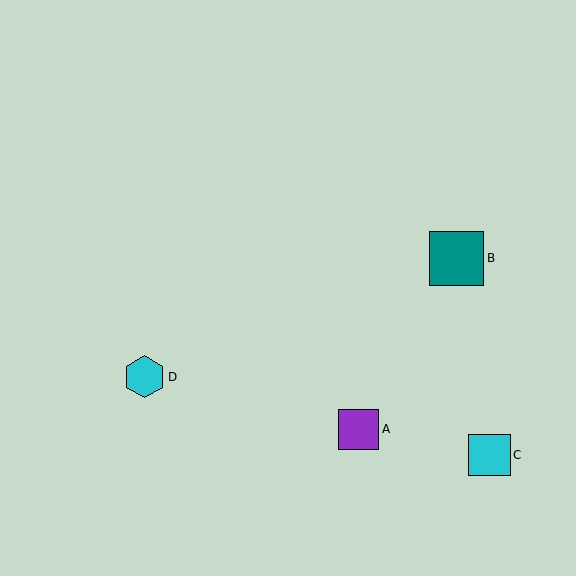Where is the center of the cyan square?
The center of the cyan square is at (489, 455).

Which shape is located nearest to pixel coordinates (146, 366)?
The cyan hexagon (labeled D) at (145, 377) is nearest to that location.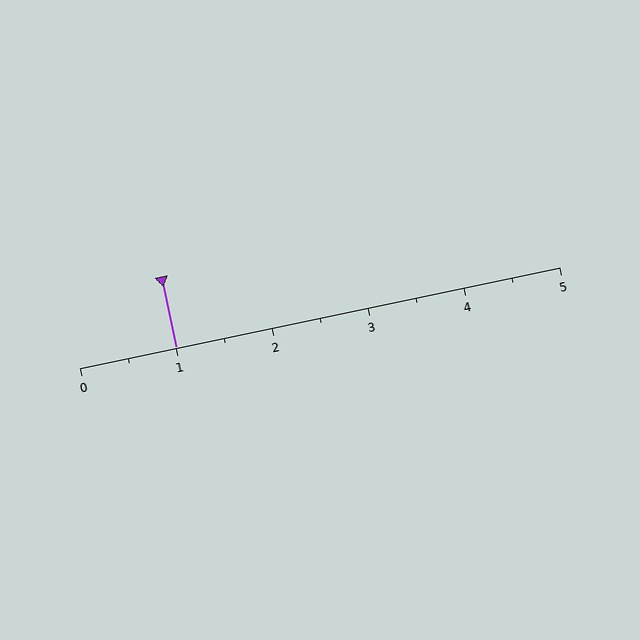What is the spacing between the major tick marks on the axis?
The major ticks are spaced 1 apart.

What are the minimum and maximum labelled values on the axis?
The axis runs from 0 to 5.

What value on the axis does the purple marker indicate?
The marker indicates approximately 1.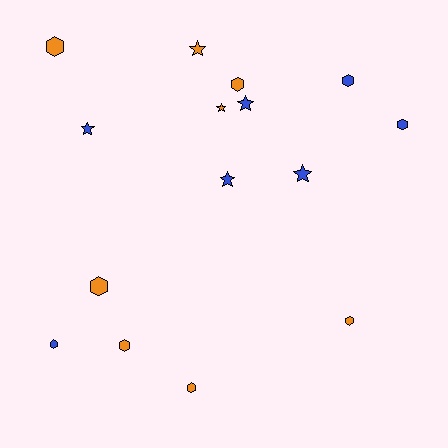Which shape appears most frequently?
Hexagon, with 9 objects.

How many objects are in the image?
There are 15 objects.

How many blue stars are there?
There are 4 blue stars.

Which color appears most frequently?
Orange, with 8 objects.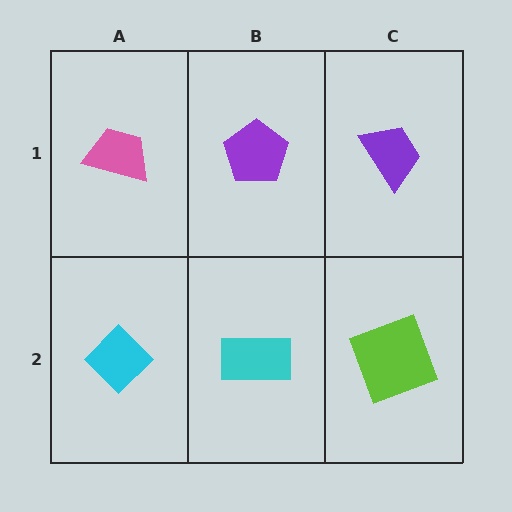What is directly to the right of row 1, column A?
A purple pentagon.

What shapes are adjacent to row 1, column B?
A cyan rectangle (row 2, column B), a pink trapezoid (row 1, column A), a purple trapezoid (row 1, column C).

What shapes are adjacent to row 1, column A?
A cyan diamond (row 2, column A), a purple pentagon (row 1, column B).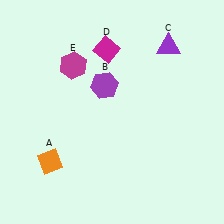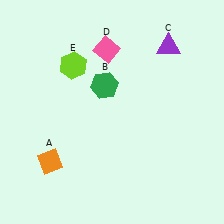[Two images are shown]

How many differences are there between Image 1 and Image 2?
There are 3 differences between the two images.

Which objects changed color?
B changed from purple to green. D changed from magenta to pink. E changed from magenta to lime.